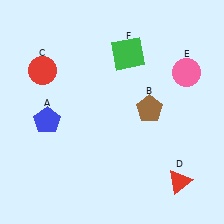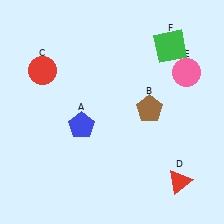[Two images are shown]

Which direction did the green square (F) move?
The green square (F) moved right.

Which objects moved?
The objects that moved are: the blue pentagon (A), the green square (F).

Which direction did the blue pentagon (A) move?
The blue pentagon (A) moved right.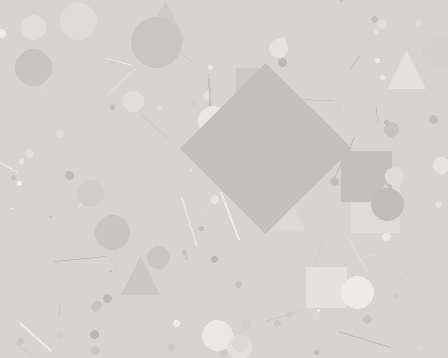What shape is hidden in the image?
A diamond is hidden in the image.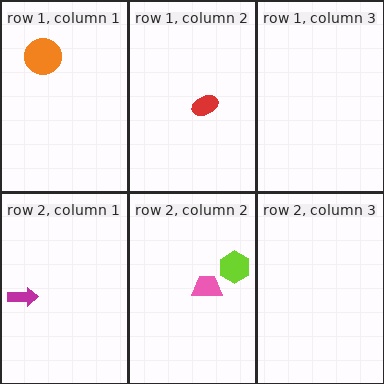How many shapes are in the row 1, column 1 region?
1.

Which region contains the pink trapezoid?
The row 2, column 2 region.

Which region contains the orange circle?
The row 1, column 1 region.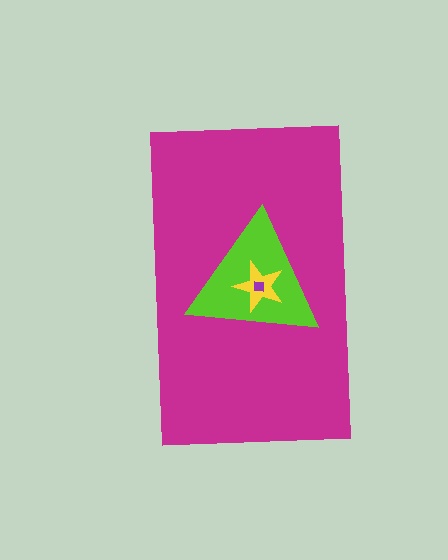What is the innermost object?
The purple square.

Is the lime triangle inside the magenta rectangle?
Yes.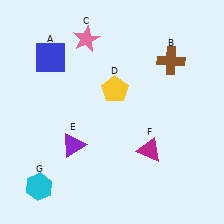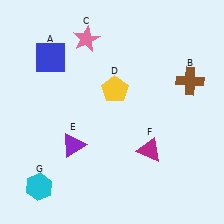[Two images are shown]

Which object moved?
The brown cross (B) moved down.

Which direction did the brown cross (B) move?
The brown cross (B) moved down.